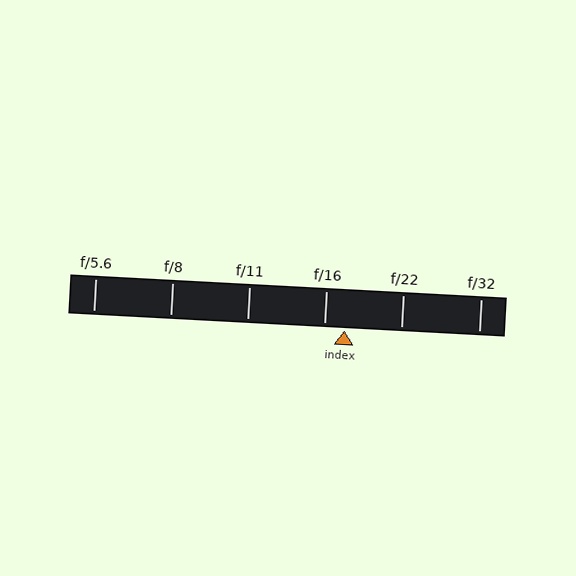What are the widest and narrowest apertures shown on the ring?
The widest aperture shown is f/5.6 and the narrowest is f/32.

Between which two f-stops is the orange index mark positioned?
The index mark is between f/16 and f/22.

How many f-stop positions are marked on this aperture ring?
There are 6 f-stop positions marked.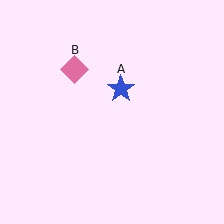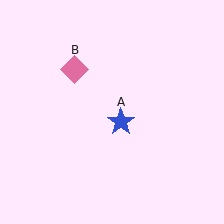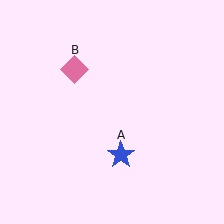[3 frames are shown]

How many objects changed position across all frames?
1 object changed position: blue star (object A).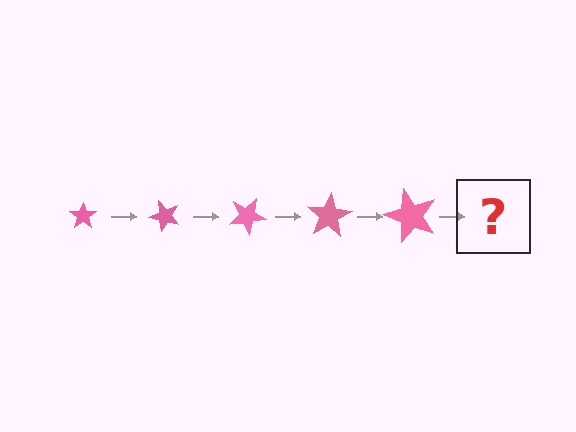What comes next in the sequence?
The next element should be a star, larger than the previous one and rotated 250 degrees from the start.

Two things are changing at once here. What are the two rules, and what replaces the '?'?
The two rules are that the star grows larger each step and it rotates 50 degrees each step. The '?' should be a star, larger than the previous one and rotated 250 degrees from the start.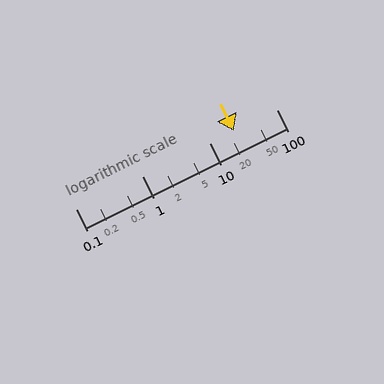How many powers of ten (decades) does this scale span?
The scale spans 3 decades, from 0.1 to 100.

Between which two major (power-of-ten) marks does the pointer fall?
The pointer is between 10 and 100.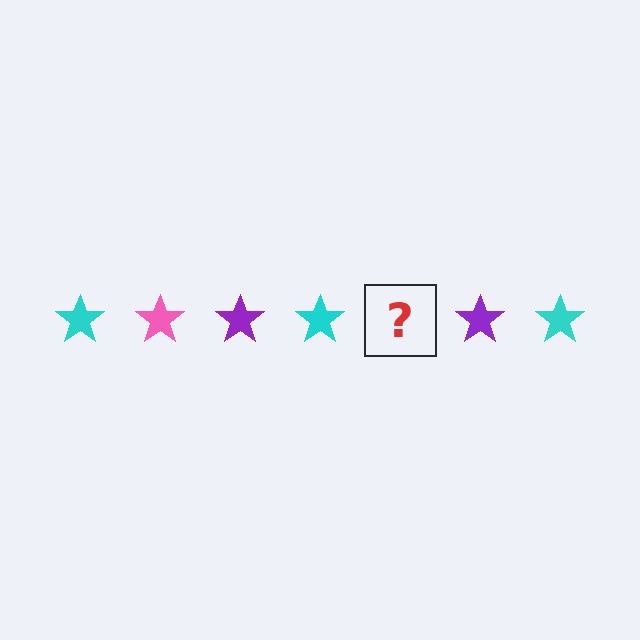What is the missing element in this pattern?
The missing element is a pink star.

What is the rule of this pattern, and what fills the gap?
The rule is that the pattern cycles through cyan, pink, purple stars. The gap should be filled with a pink star.